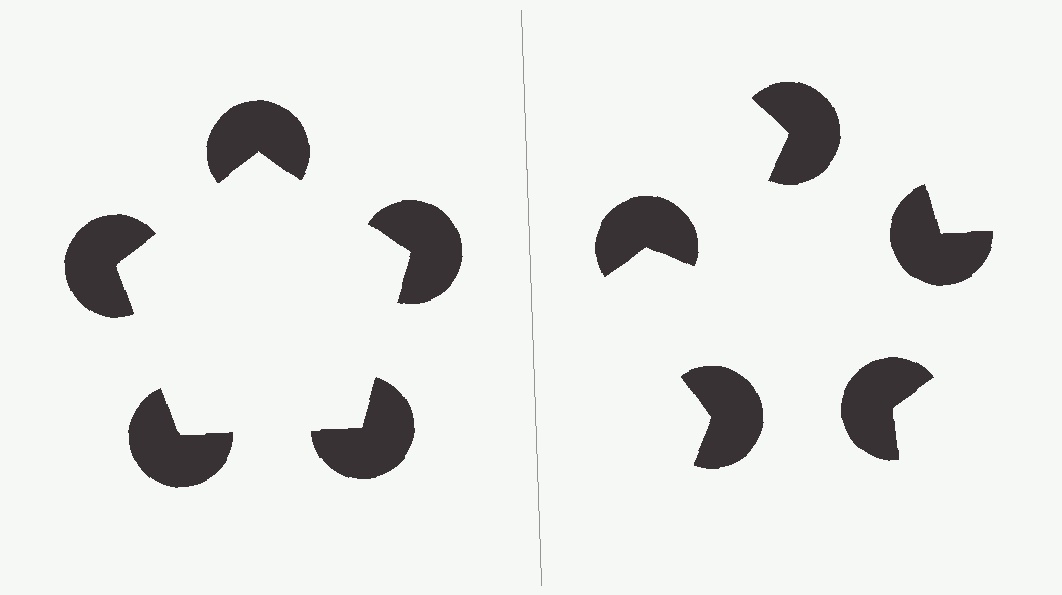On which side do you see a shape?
An illusory pentagon appears on the left side. On the right side the wedge cuts are rotated, so no coherent shape forms.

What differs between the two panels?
The pac-man discs are positioned identically on both sides; only the wedge orientations differ. On the left they align to a pentagon; on the right they are misaligned.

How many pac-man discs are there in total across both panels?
10 — 5 on each side.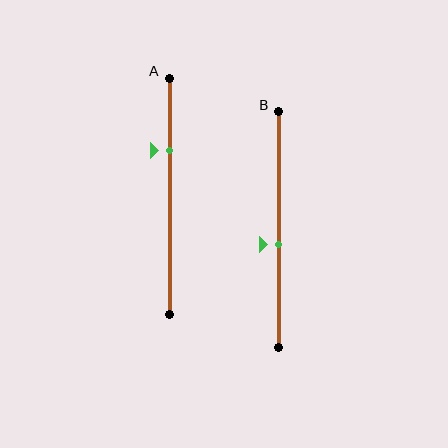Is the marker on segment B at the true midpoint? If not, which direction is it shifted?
No, the marker on segment B is shifted downward by about 6% of the segment length.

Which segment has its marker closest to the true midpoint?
Segment B has its marker closest to the true midpoint.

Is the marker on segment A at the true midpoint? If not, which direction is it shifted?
No, the marker on segment A is shifted upward by about 20% of the segment length.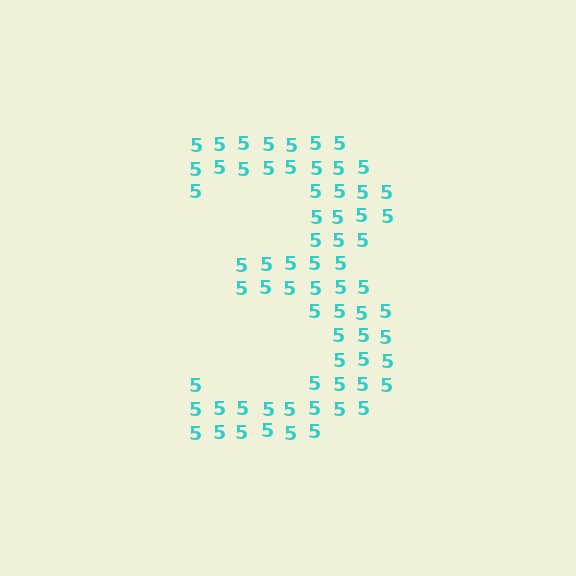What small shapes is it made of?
It is made of small digit 5's.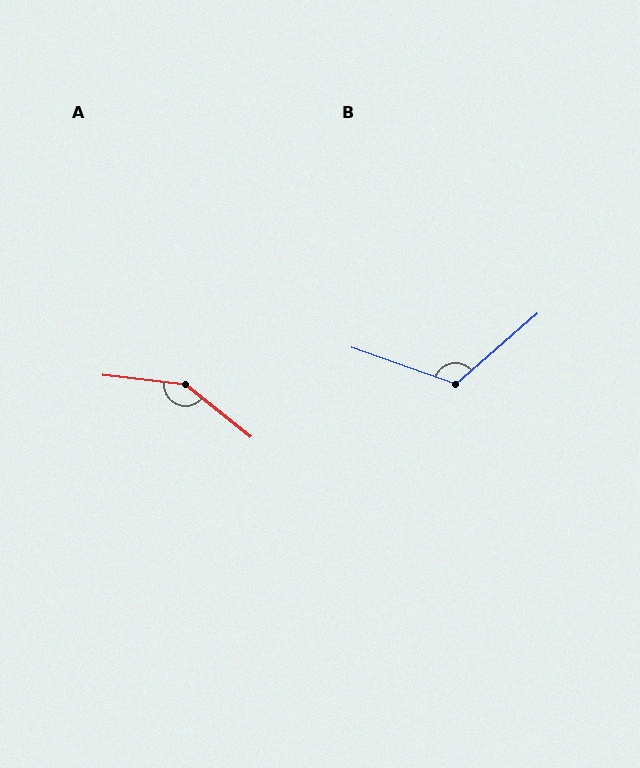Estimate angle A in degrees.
Approximately 148 degrees.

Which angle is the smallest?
B, at approximately 120 degrees.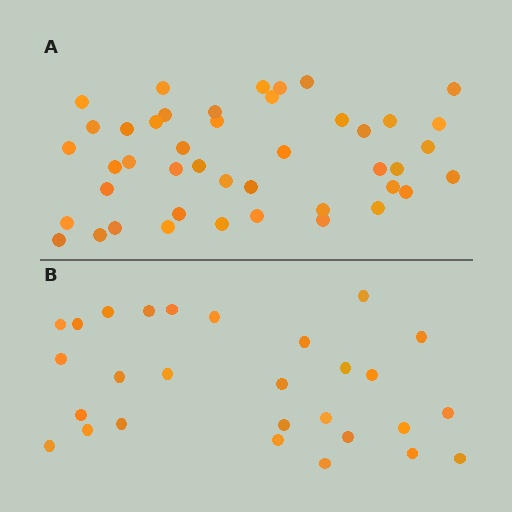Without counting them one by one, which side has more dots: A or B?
Region A (the top region) has more dots.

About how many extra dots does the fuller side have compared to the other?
Region A has approximately 15 more dots than region B.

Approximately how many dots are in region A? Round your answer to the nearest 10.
About 40 dots. (The exact count is 44, which rounds to 40.)